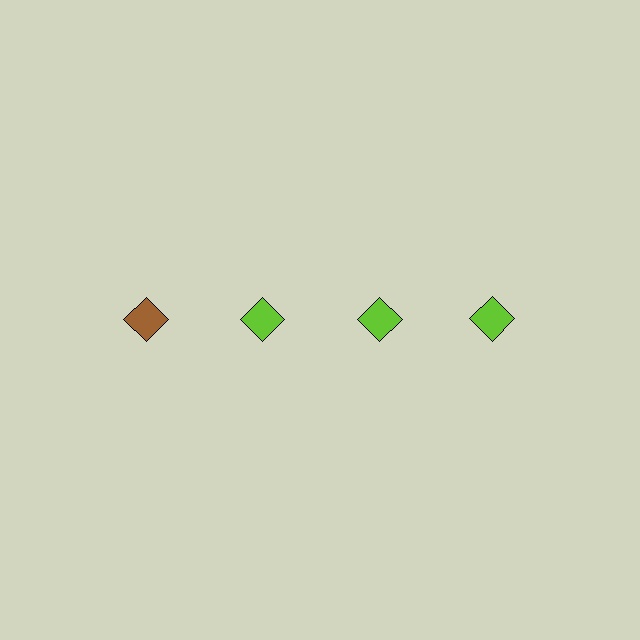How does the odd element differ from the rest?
It has a different color: brown instead of lime.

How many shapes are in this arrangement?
There are 4 shapes arranged in a grid pattern.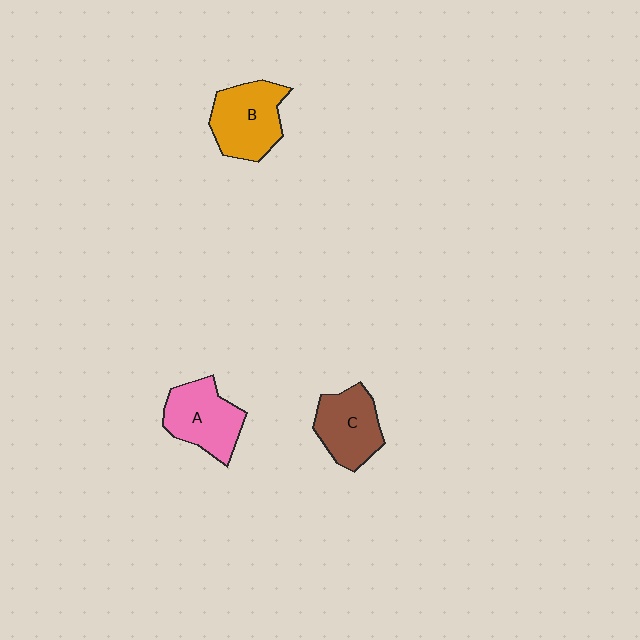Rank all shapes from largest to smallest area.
From largest to smallest: B (orange), A (pink), C (brown).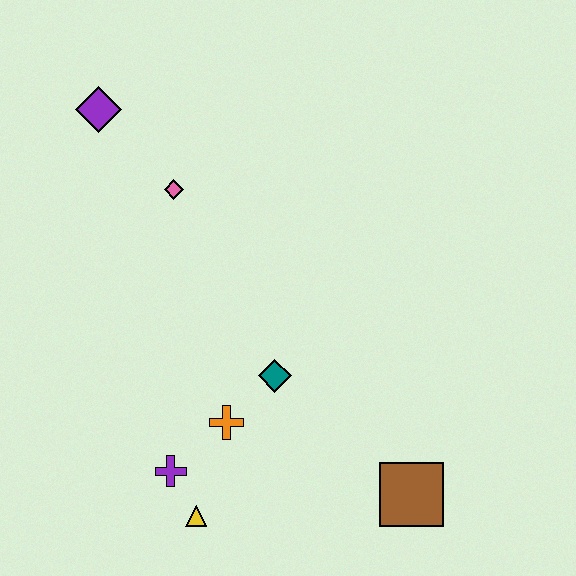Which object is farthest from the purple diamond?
The brown square is farthest from the purple diamond.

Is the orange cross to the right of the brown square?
No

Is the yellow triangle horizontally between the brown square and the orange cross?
No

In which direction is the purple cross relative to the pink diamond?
The purple cross is below the pink diamond.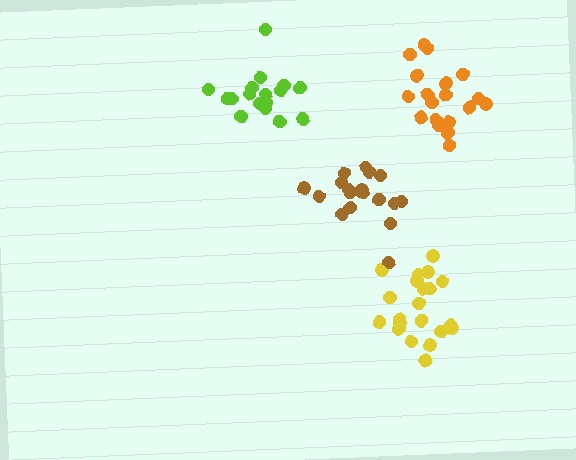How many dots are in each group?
Group 1: 21 dots, Group 2: 20 dots, Group 3: 19 dots, Group 4: 17 dots (77 total).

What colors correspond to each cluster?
The clusters are colored: yellow, orange, brown, lime.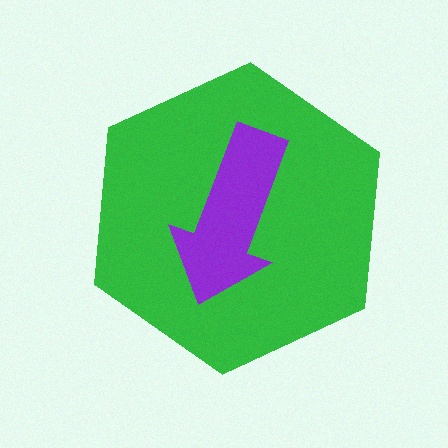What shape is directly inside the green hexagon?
The purple arrow.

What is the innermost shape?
The purple arrow.